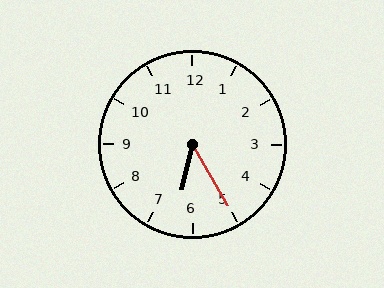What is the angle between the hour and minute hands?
Approximately 42 degrees.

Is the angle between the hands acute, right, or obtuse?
It is acute.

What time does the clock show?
6:25.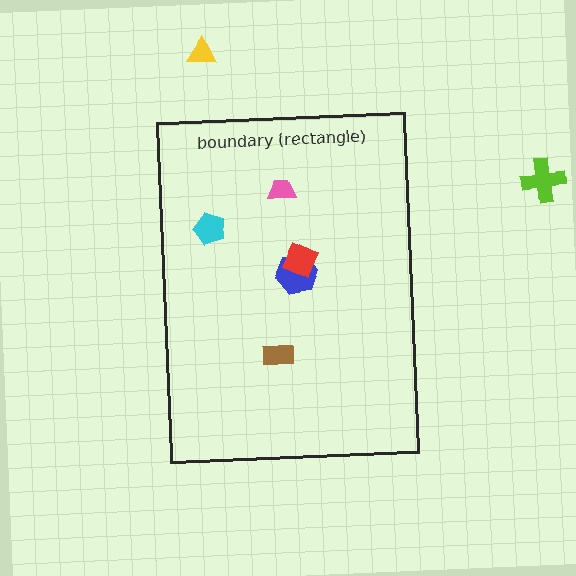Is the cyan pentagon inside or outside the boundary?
Inside.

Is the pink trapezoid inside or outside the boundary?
Inside.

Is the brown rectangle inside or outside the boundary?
Inside.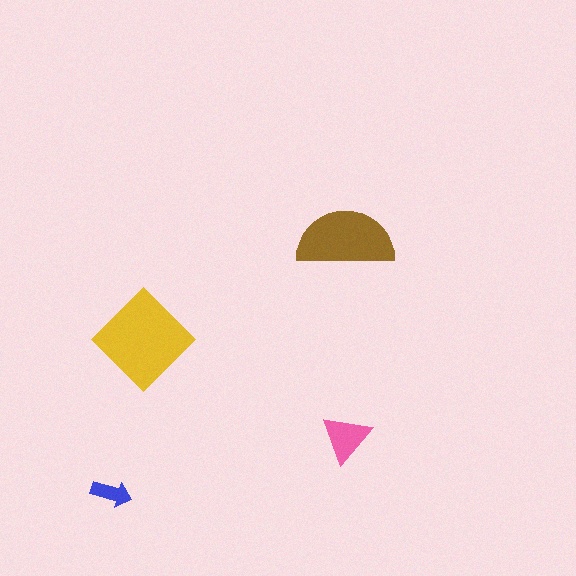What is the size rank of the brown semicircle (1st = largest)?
2nd.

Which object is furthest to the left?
The blue arrow is leftmost.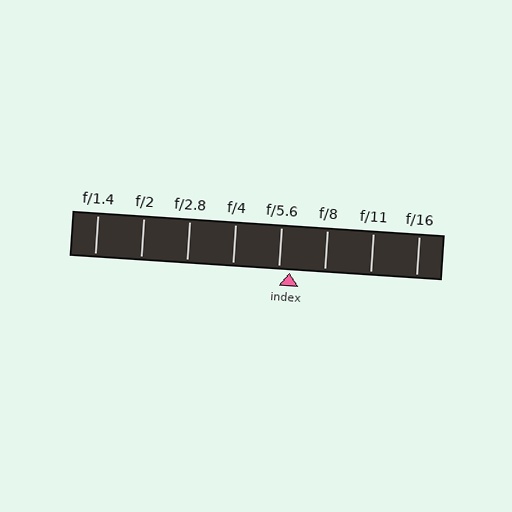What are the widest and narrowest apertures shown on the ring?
The widest aperture shown is f/1.4 and the narrowest is f/16.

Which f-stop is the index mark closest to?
The index mark is closest to f/5.6.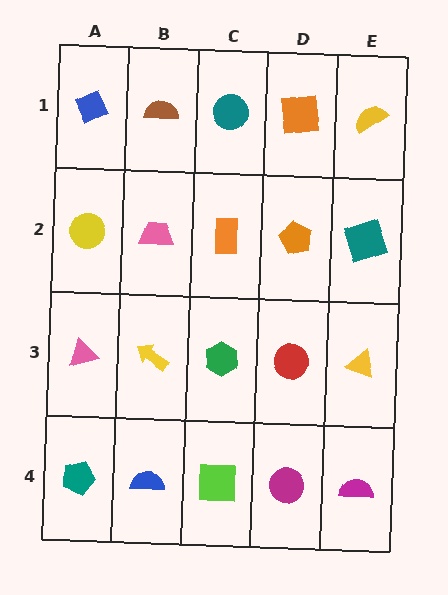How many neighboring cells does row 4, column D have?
3.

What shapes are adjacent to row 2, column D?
An orange square (row 1, column D), a red circle (row 3, column D), an orange rectangle (row 2, column C), a teal square (row 2, column E).